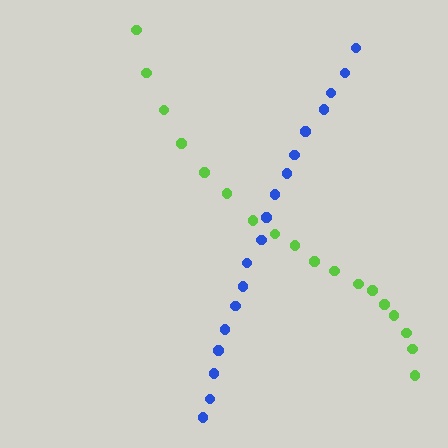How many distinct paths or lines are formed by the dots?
There are 2 distinct paths.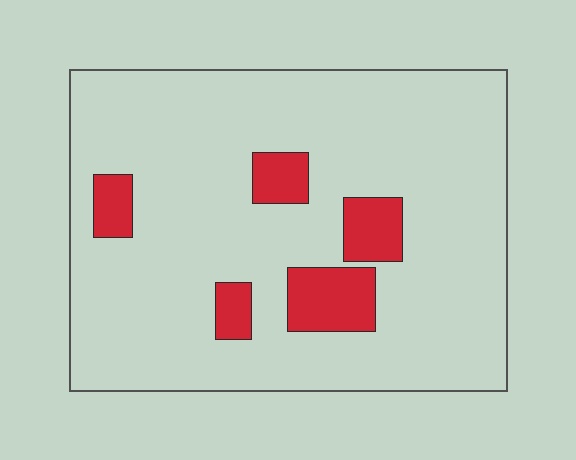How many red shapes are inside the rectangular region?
5.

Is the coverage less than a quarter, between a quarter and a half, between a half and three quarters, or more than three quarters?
Less than a quarter.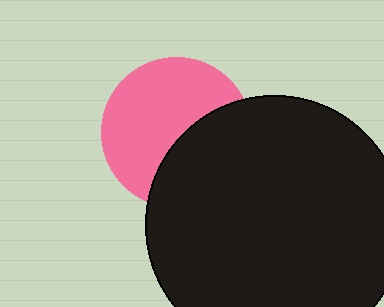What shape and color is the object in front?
The object in front is a black circle.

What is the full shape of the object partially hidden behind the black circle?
The partially hidden object is a pink circle.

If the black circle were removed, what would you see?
You would see the complete pink circle.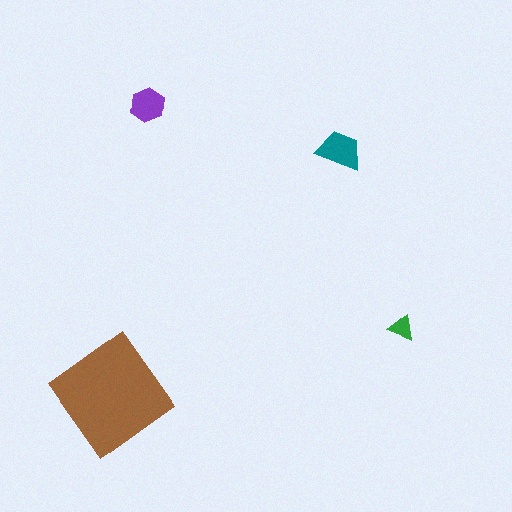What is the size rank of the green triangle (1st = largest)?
4th.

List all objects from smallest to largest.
The green triangle, the purple hexagon, the teal trapezoid, the brown diamond.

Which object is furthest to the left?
The brown diamond is leftmost.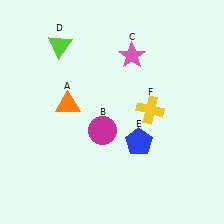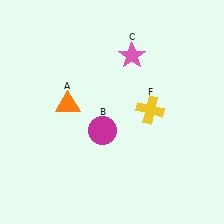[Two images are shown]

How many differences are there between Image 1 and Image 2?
There are 2 differences between the two images.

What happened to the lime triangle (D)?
The lime triangle (D) was removed in Image 2. It was in the top-left area of Image 1.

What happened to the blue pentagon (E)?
The blue pentagon (E) was removed in Image 2. It was in the bottom-right area of Image 1.